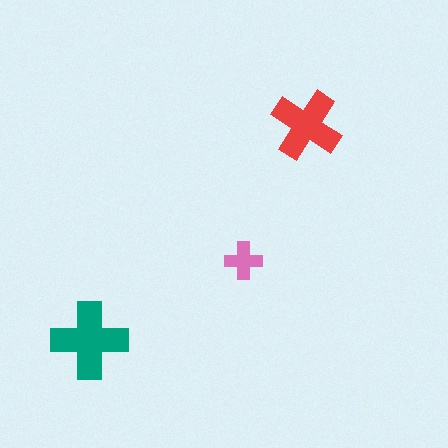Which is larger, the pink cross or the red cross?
The red one.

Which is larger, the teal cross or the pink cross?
The teal one.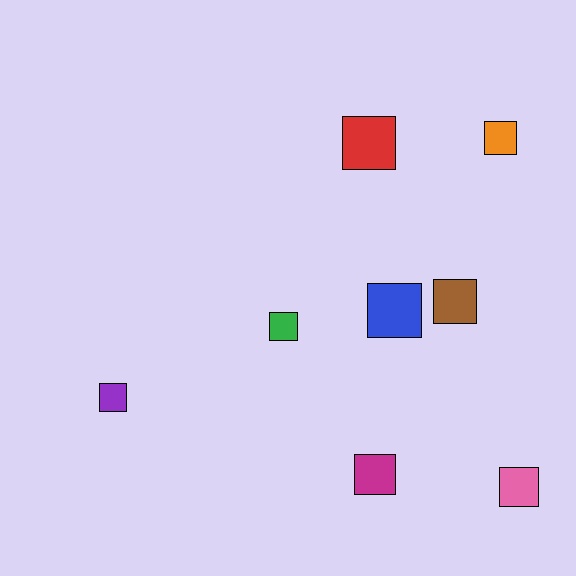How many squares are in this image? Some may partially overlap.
There are 8 squares.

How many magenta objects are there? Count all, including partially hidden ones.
There is 1 magenta object.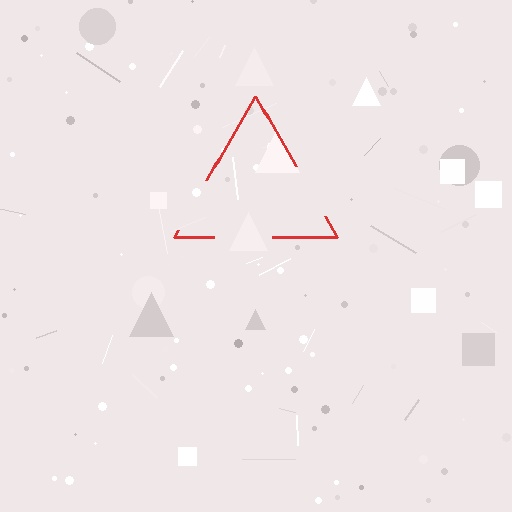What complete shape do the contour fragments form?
The contour fragments form a triangle.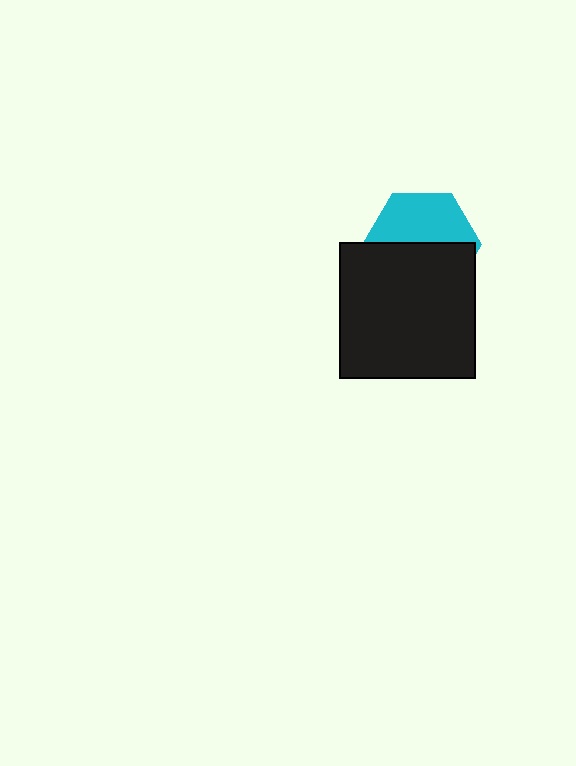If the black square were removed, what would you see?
You would see the complete cyan hexagon.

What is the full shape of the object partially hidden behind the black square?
The partially hidden object is a cyan hexagon.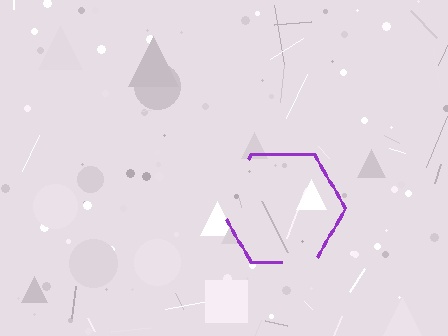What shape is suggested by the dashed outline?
The dashed outline suggests a hexagon.